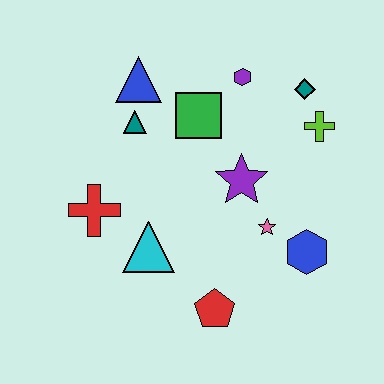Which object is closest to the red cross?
The cyan triangle is closest to the red cross.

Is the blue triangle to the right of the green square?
No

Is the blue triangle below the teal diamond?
No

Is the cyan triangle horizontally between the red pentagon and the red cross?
Yes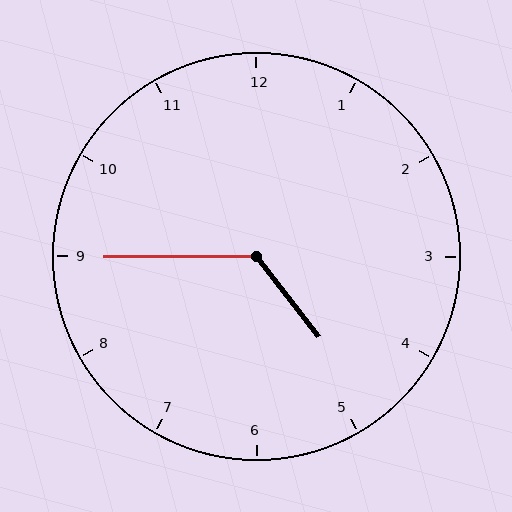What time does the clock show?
4:45.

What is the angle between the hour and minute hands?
Approximately 128 degrees.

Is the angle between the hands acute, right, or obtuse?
It is obtuse.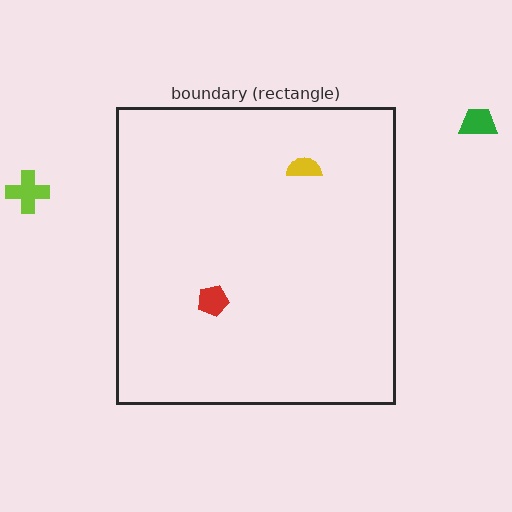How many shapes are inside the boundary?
2 inside, 2 outside.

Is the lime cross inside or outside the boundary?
Outside.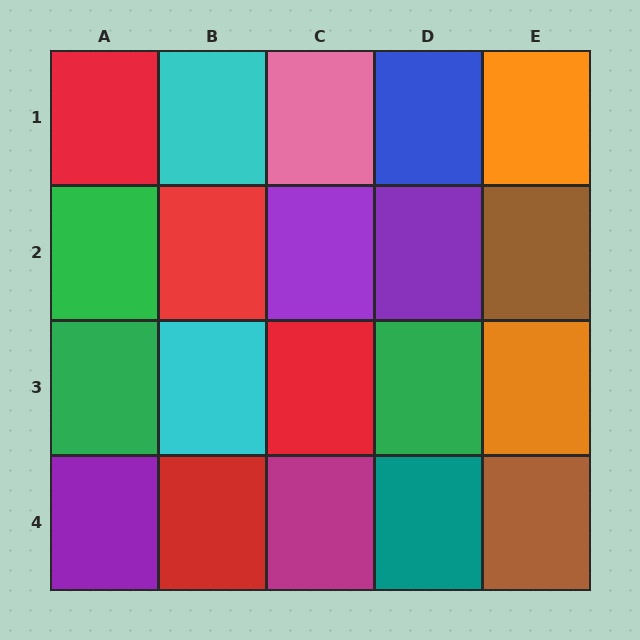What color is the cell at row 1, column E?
Orange.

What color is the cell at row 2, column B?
Red.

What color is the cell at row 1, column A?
Red.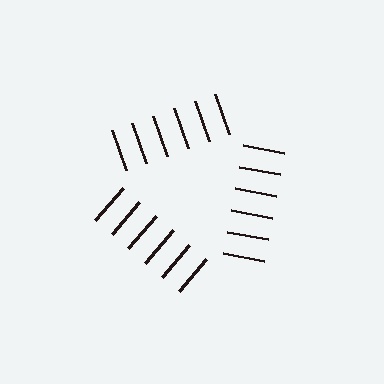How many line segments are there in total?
18 — 6 along each of the 3 edges.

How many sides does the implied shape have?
3 sides — the line-ends trace a triangle.